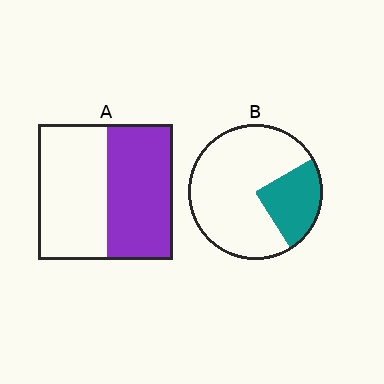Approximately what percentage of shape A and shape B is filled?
A is approximately 50% and B is approximately 25%.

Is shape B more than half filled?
No.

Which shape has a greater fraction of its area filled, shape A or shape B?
Shape A.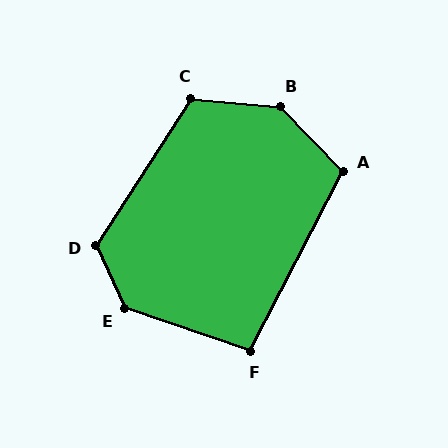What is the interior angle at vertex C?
Approximately 117 degrees (obtuse).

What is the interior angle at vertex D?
Approximately 122 degrees (obtuse).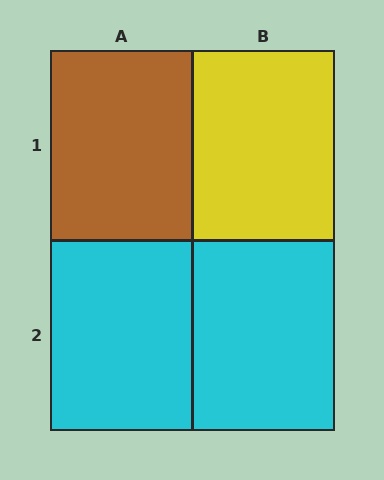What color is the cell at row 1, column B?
Yellow.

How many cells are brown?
1 cell is brown.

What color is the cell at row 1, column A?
Brown.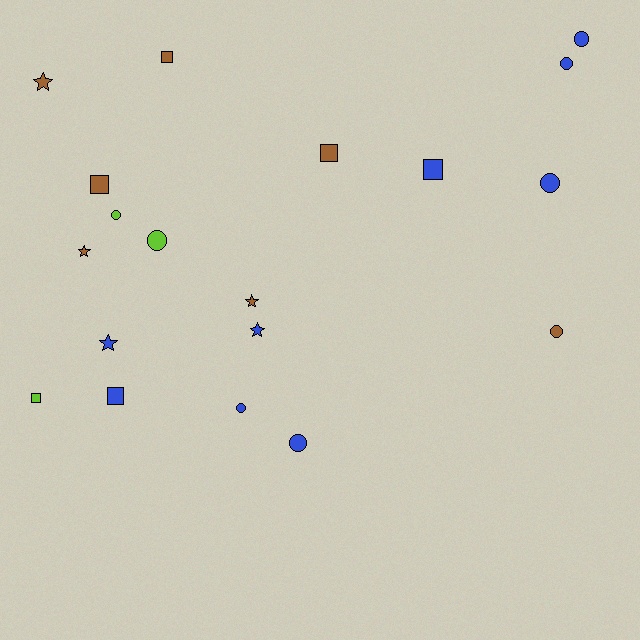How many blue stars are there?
There are 2 blue stars.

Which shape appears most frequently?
Circle, with 8 objects.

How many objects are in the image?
There are 19 objects.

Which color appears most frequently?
Blue, with 9 objects.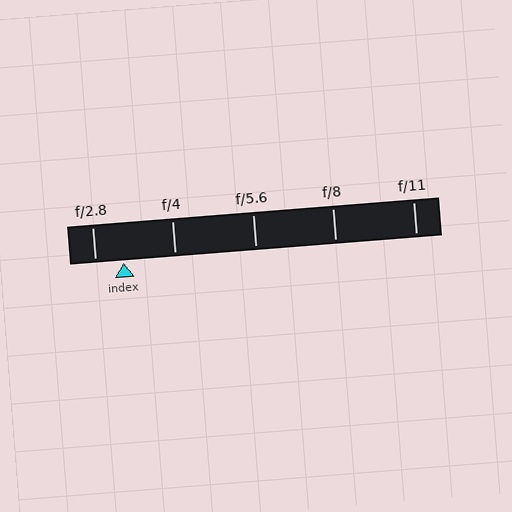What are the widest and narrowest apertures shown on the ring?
The widest aperture shown is f/2.8 and the narrowest is f/11.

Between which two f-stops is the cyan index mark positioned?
The index mark is between f/2.8 and f/4.